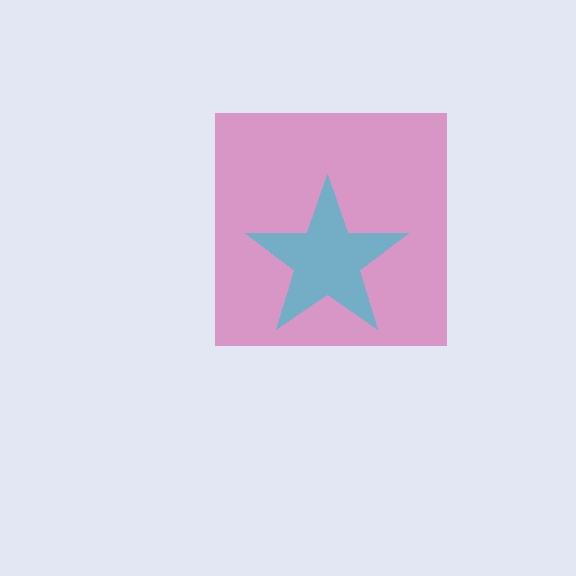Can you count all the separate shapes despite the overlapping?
Yes, there are 2 separate shapes.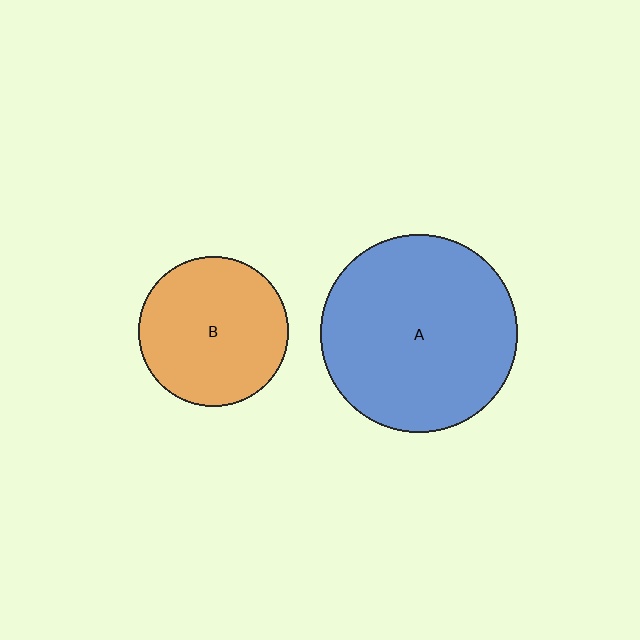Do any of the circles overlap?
No, none of the circles overlap.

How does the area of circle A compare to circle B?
Approximately 1.7 times.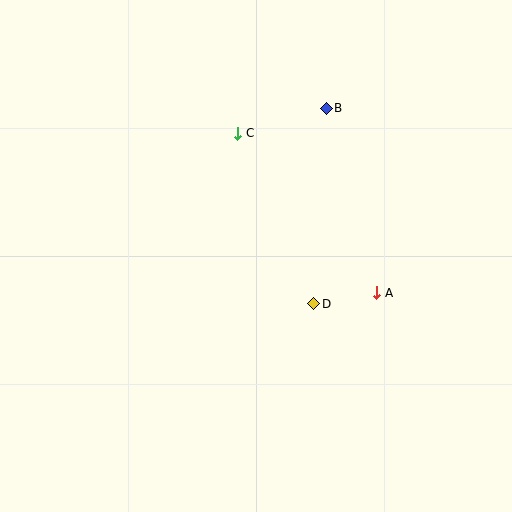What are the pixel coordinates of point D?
Point D is at (314, 304).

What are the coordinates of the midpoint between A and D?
The midpoint between A and D is at (345, 298).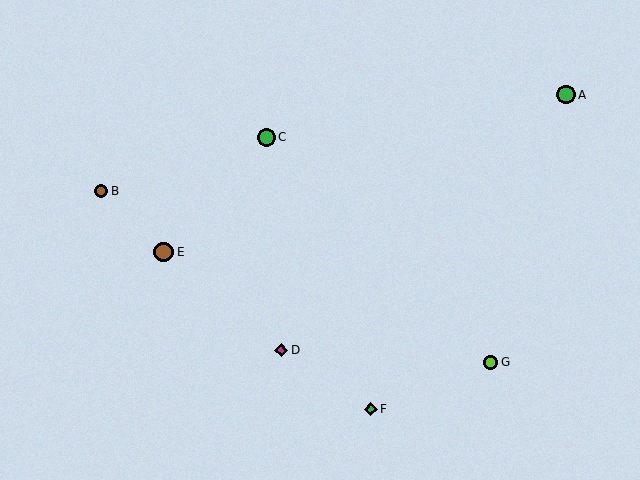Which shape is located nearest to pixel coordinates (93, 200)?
The brown circle (labeled B) at (101, 191) is nearest to that location.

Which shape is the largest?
The brown circle (labeled E) is the largest.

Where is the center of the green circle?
The center of the green circle is at (566, 95).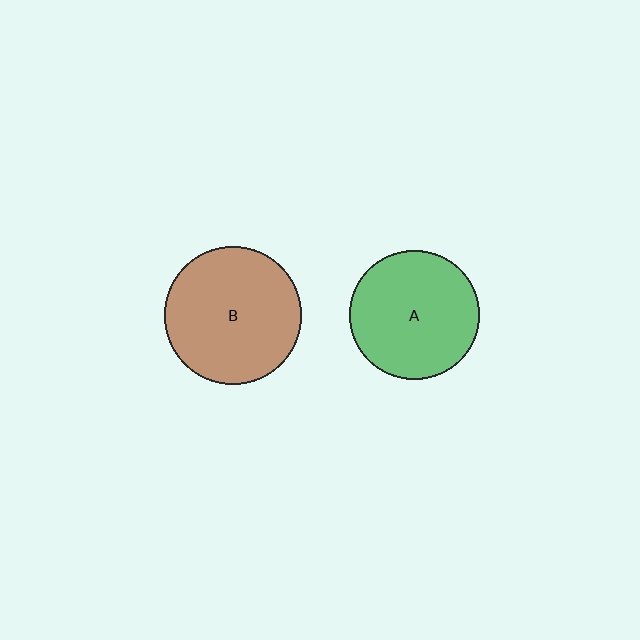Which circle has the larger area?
Circle B (brown).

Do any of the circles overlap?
No, none of the circles overlap.